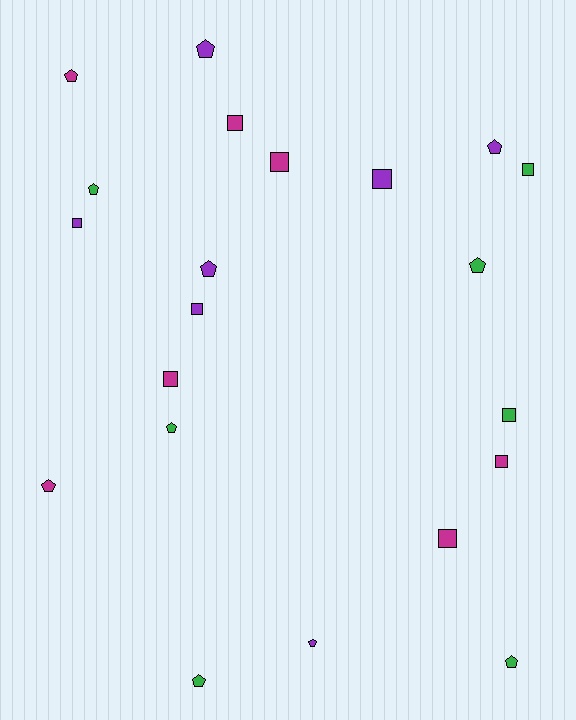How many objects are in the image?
There are 21 objects.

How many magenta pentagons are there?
There are 2 magenta pentagons.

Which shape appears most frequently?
Pentagon, with 11 objects.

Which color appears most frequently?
Magenta, with 7 objects.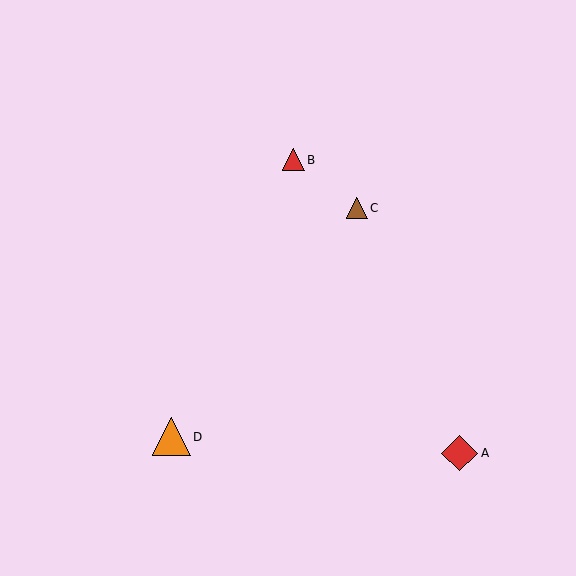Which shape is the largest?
The orange triangle (labeled D) is the largest.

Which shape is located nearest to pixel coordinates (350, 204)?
The brown triangle (labeled C) at (357, 208) is nearest to that location.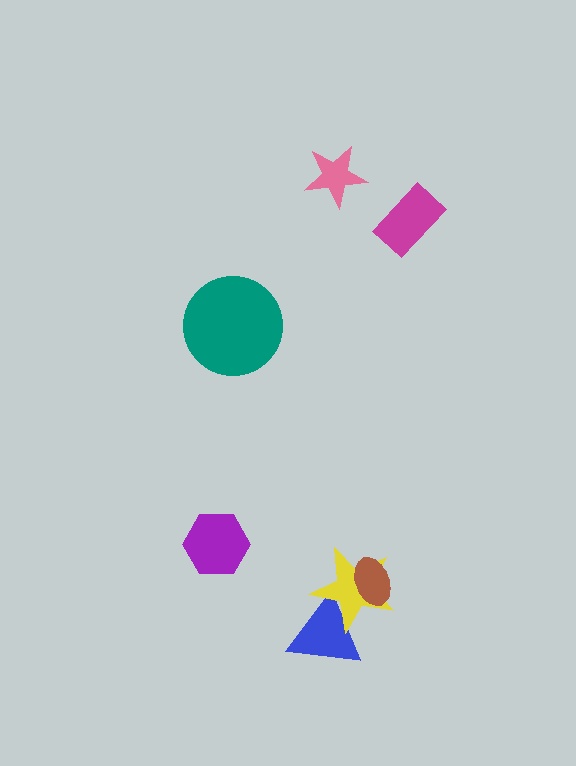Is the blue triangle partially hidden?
Yes, it is partially covered by another shape.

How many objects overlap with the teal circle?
0 objects overlap with the teal circle.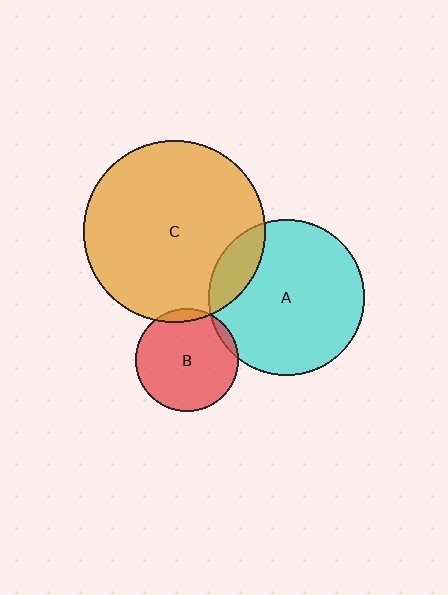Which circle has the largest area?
Circle C (orange).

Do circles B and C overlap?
Yes.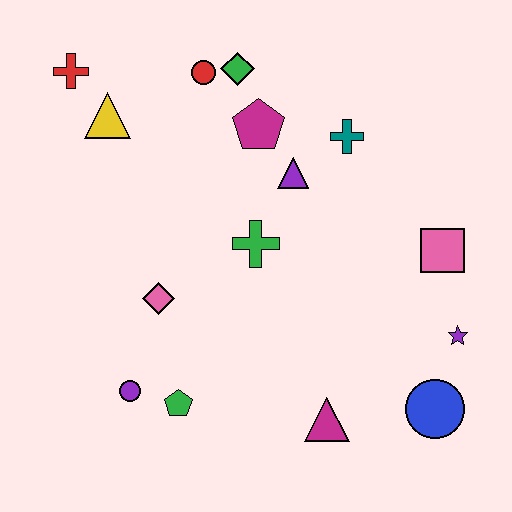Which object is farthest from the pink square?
The red cross is farthest from the pink square.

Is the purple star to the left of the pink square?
No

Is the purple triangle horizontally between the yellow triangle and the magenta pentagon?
No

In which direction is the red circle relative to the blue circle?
The red circle is above the blue circle.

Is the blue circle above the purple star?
No